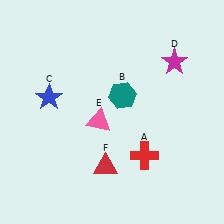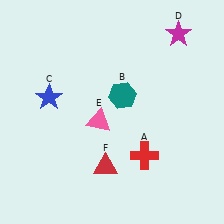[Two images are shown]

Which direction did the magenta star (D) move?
The magenta star (D) moved up.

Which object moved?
The magenta star (D) moved up.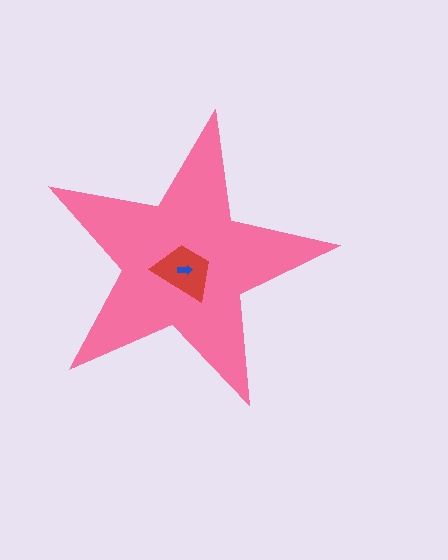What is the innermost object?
The blue arrow.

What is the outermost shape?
The pink star.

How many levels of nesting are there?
3.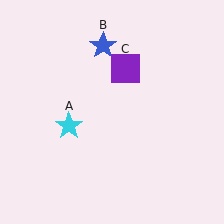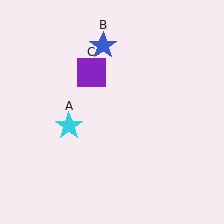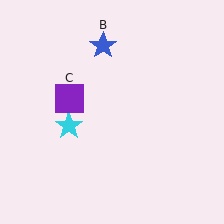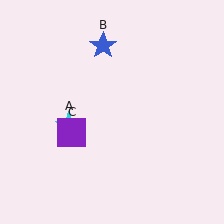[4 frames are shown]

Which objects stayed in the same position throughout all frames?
Cyan star (object A) and blue star (object B) remained stationary.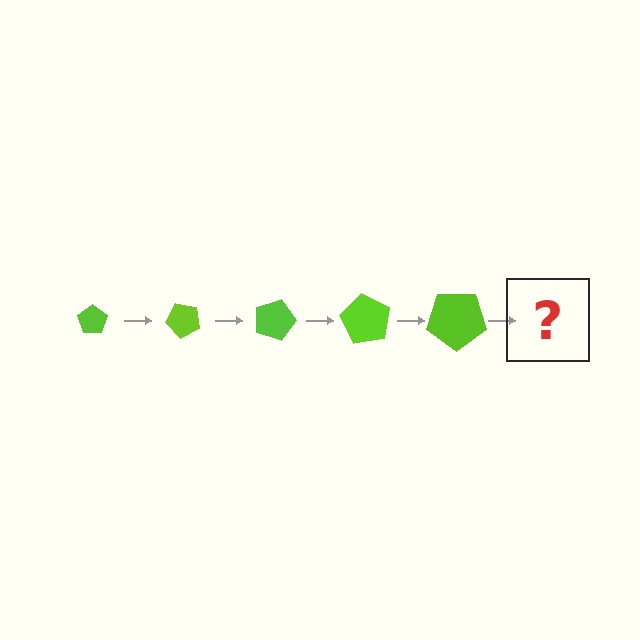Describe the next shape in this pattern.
It should be a pentagon, larger than the previous one and rotated 225 degrees from the start.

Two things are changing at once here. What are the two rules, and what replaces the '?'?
The two rules are that the pentagon grows larger each step and it rotates 45 degrees each step. The '?' should be a pentagon, larger than the previous one and rotated 225 degrees from the start.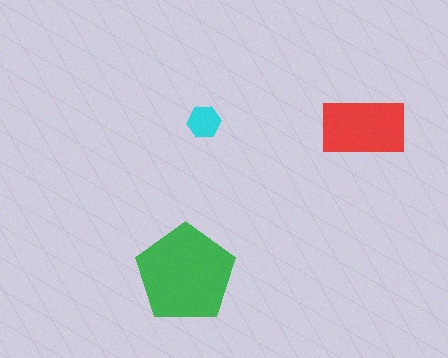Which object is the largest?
The green pentagon.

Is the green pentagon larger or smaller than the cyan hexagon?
Larger.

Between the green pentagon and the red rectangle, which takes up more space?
The green pentagon.